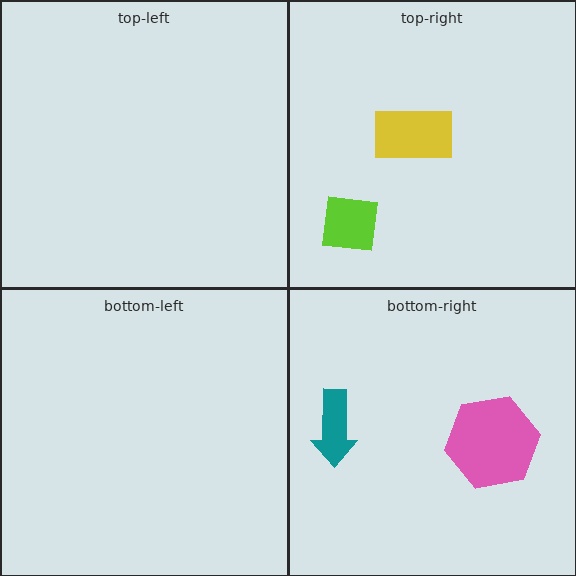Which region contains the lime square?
The top-right region.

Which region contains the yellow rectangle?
The top-right region.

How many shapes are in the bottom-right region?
2.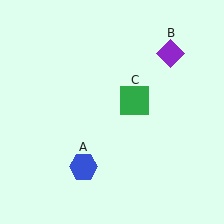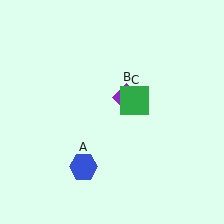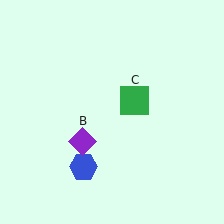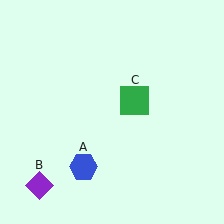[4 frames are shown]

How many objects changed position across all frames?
1 object changed position: purple diamond (object B).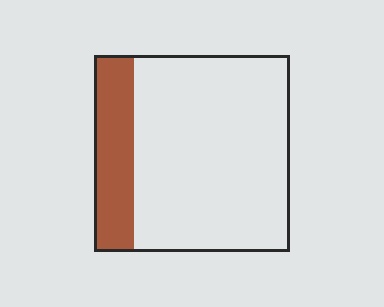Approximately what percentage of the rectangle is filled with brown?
Approximately 20%.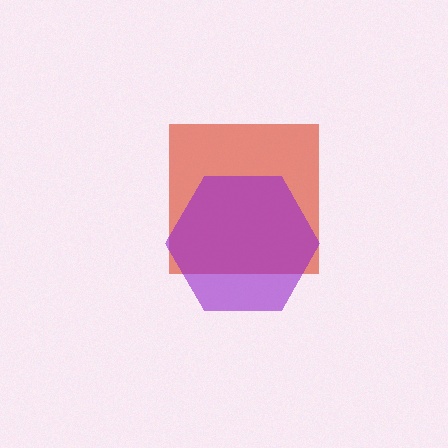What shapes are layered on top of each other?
The layered shapes are: a red square, a purple hexagon.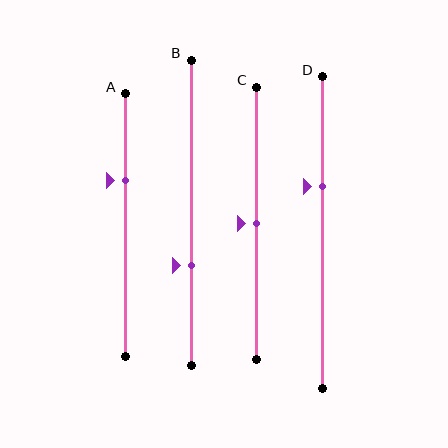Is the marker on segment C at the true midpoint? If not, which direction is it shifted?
Yes, the marker on segment C is at the true midpoint.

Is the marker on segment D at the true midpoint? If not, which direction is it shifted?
No, the marker on segment D is shifted upward by about 15% of the segment length.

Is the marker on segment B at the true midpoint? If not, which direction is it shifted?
No, the marker on segment B is shifted downward by about 17% of the segment length.